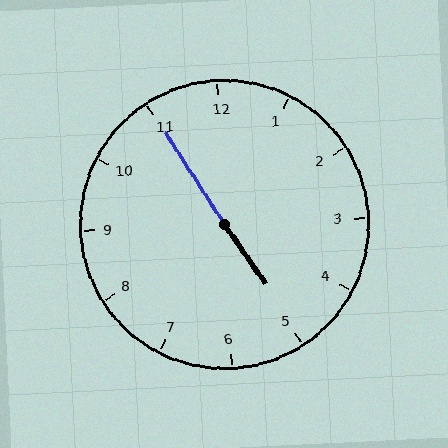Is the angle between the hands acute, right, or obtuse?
It is obtuse.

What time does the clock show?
4:55.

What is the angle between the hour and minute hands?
Approximately 178 degrees.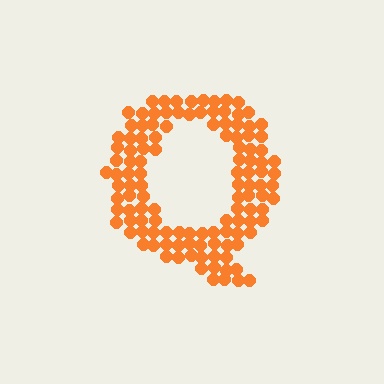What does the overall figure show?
The overall figure shows the letter Q.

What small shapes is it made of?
It is made of small circles.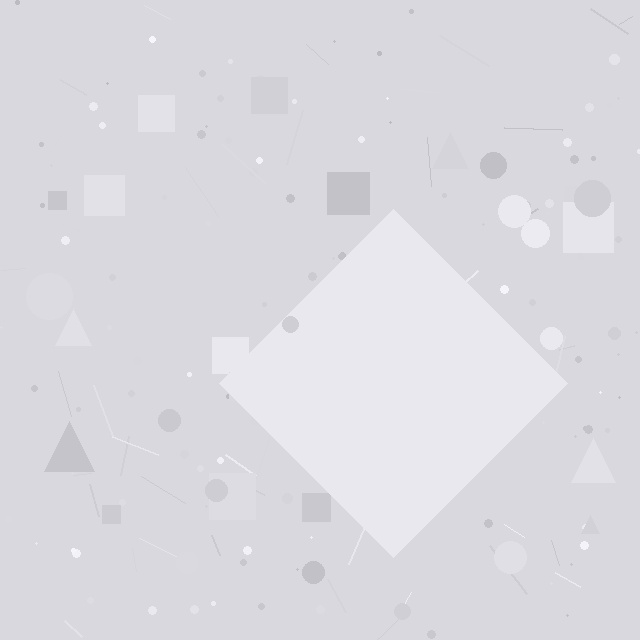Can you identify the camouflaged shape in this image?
The camouflaged shape is a diamond.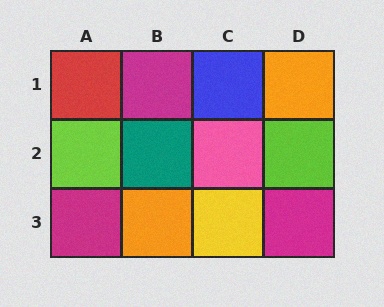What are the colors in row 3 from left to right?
Magenta, orange, yellow, magenta.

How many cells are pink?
1 cell is pink.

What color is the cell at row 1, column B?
Magenta.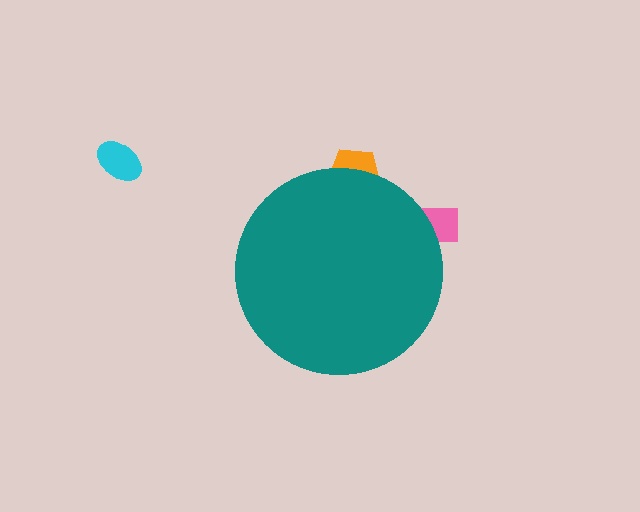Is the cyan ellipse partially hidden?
No, the cyan ellipse is fully visible.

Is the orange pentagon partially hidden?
Yes, the orange pentagon is partially hidden behind the teal circle.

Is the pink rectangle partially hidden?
Yes, the pink rectangle is partially hidden behind the teal circle.